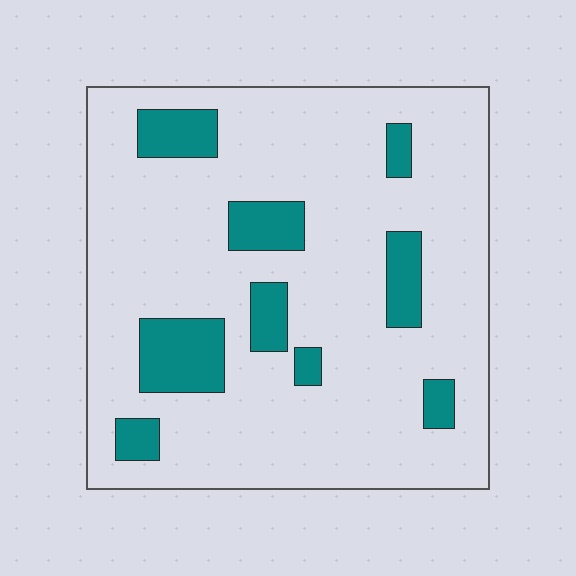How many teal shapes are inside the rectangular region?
9.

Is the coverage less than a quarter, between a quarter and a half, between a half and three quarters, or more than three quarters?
Less than a quarter.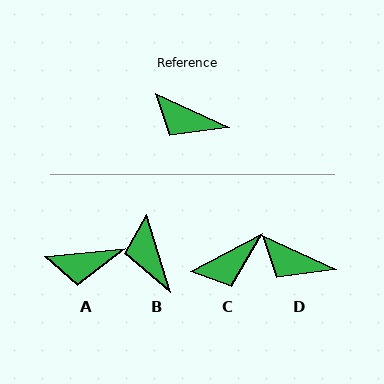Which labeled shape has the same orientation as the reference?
D.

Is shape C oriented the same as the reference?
No, it is off by about 52 degrees.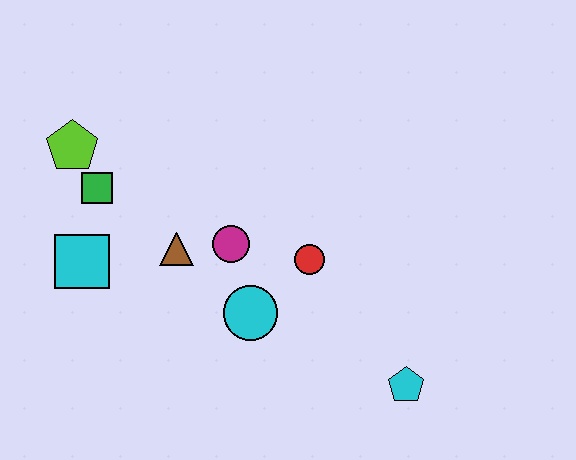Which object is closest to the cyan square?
The green square is closest to the cyan square.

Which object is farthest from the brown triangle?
The cyan pentagon is farthest from the brown triangle.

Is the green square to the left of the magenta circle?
Yes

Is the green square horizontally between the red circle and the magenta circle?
No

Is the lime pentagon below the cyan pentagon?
No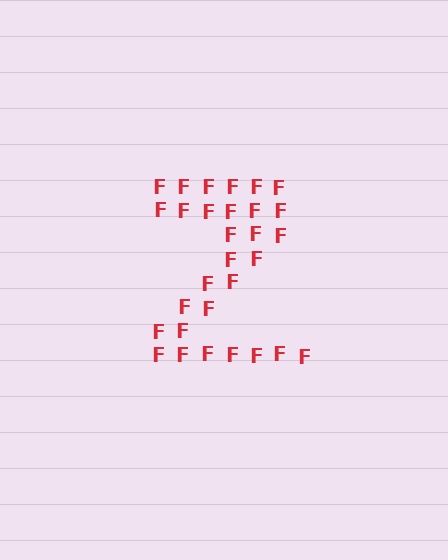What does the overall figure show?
The overall figure shows the letter Z.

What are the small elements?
The small elements are letter F's.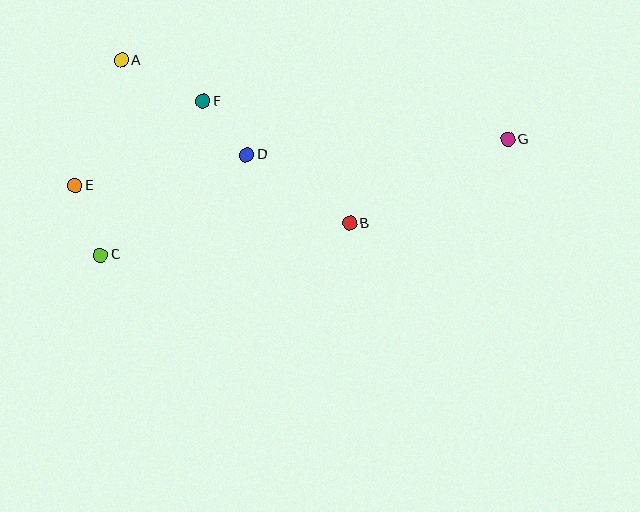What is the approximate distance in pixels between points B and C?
The distance between B and C is approximately 251 pixels.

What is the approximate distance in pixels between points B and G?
The distance between B and G is approximately 179 pixels.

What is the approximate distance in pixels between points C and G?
The distance between C and G is approximately 423 pixels.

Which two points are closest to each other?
Points D and F are closest to each other.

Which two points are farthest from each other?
Points E and G are farthest from each other.